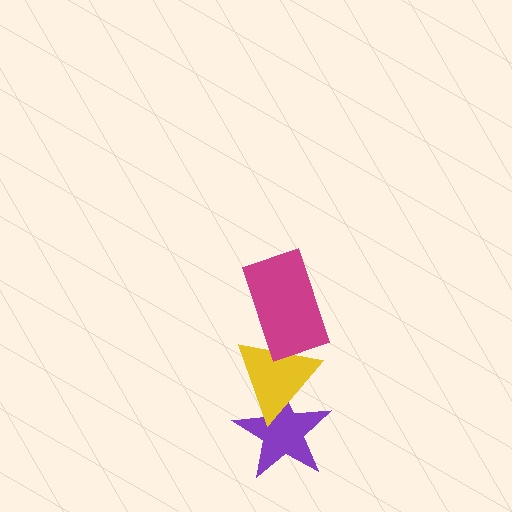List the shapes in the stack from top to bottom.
From top to bottom: the magenta rectangle, the yellow triangle, the purple star.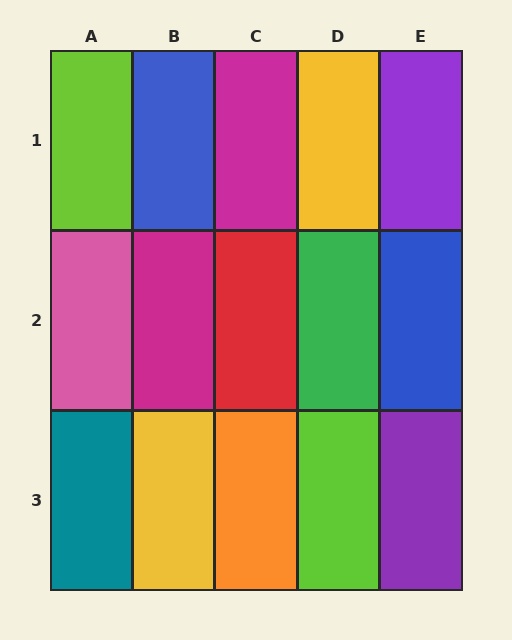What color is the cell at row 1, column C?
Magenta.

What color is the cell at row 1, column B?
Blue.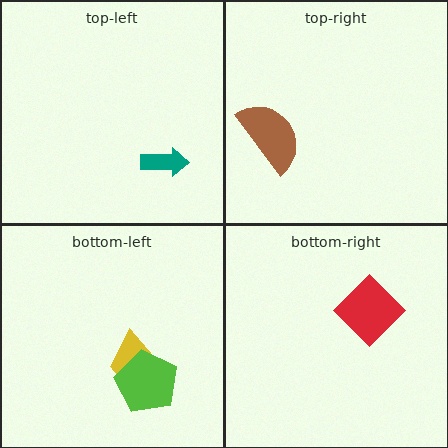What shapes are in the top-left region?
The teal arrow.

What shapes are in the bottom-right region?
The red diamond.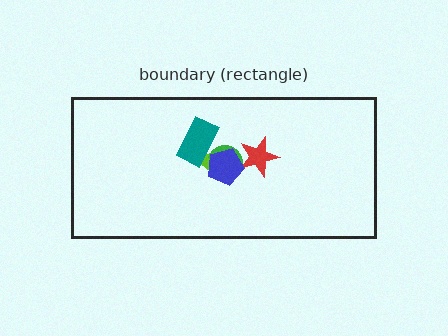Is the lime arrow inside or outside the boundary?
Inside.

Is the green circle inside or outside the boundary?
Inside.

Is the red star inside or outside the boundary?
Inside.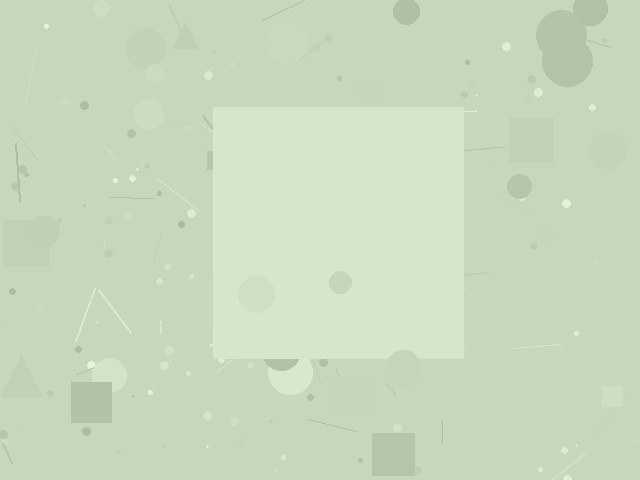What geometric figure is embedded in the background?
A square is embedded in the background.